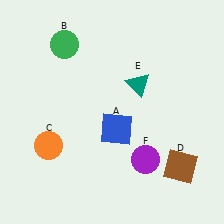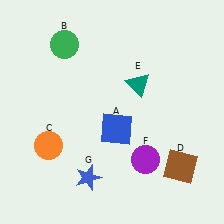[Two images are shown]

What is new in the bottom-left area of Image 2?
A blue star (G) was added in the bottom-left area of Image 2.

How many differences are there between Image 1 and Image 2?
There is 1 difference between the two images.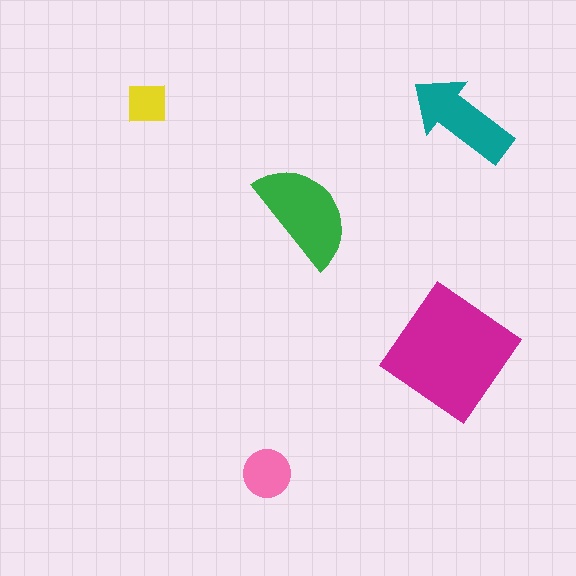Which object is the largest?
The magenta diamond.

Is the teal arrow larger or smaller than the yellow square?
Larger.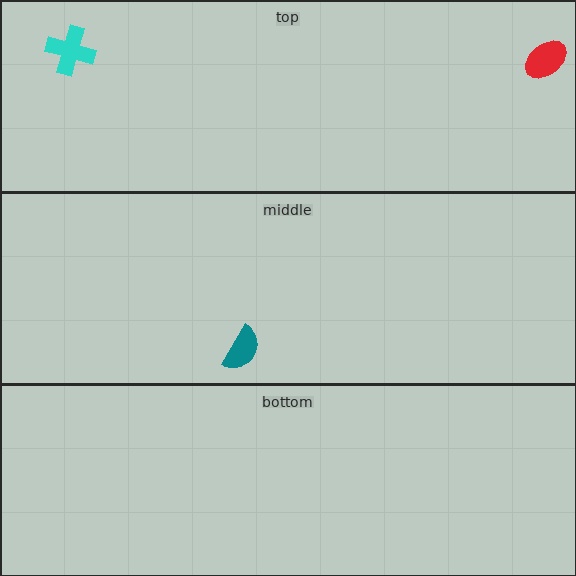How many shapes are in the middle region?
1.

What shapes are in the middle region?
The teal semicircle.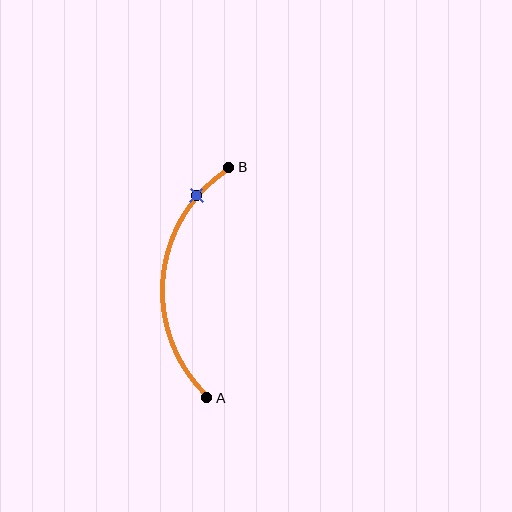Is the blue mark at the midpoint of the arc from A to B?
No. The blue mark lies on the arc but is closer to endpoint B. The arc midpoint would be at the point on the curve equidistant along the arc from both A and B.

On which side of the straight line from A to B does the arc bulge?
The arc bulges to the left of the straight line connecting A and B.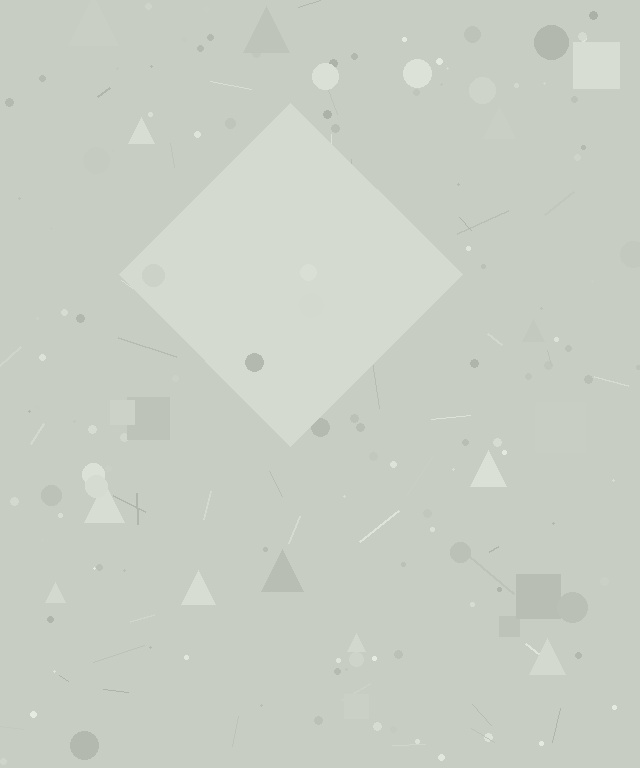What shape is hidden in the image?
A diamond is hidden in the image.